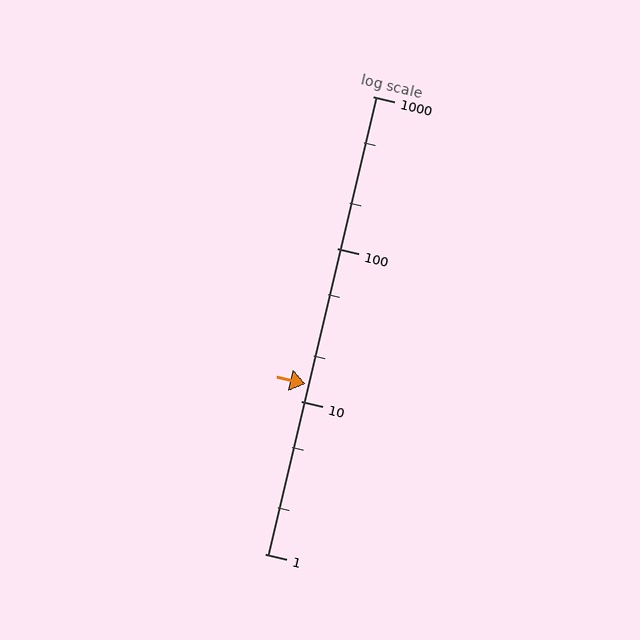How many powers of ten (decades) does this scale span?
The scale spans 3 decades, from 1 to 1000.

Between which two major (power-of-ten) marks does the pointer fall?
The pointer is between 10 and 100.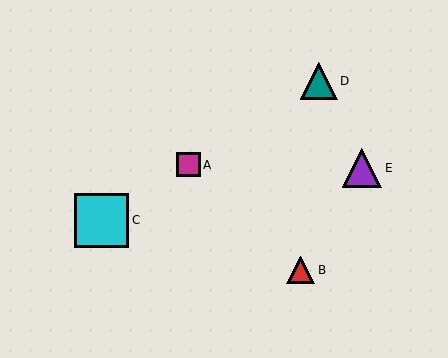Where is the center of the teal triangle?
The center of the teal triangle is at (319, 81).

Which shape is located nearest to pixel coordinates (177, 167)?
The magenta square (labeled A) at (188, 165) is nearest to that location.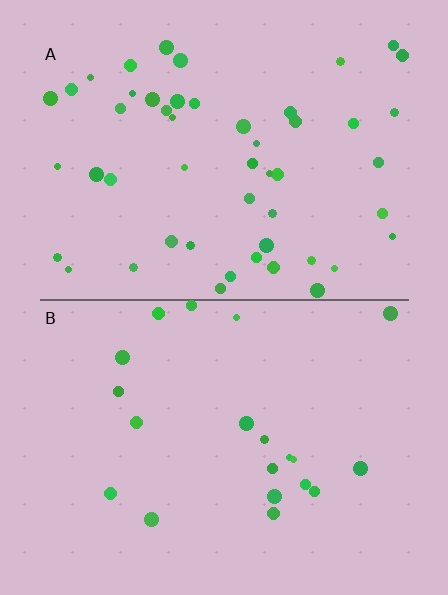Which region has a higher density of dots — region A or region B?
A (the top).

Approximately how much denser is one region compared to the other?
Approximately 2.5× — region A over region B.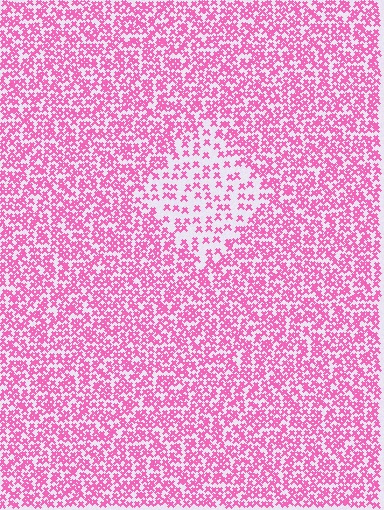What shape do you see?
I see a diamond.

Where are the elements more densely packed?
The elements are more densely packed outside the diamond boundary.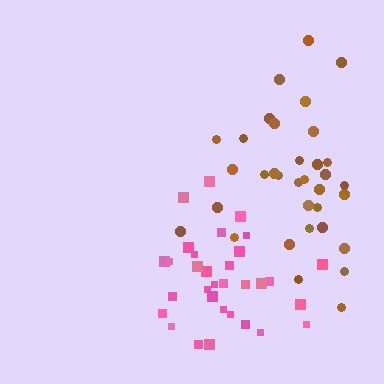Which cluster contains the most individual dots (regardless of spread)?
Brown (34).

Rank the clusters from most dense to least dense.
pink, brown.